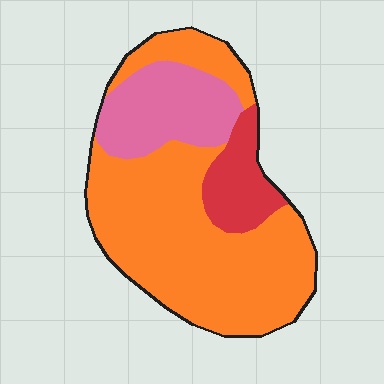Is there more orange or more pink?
Orange.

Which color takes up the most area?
Orange, at roughly 65%.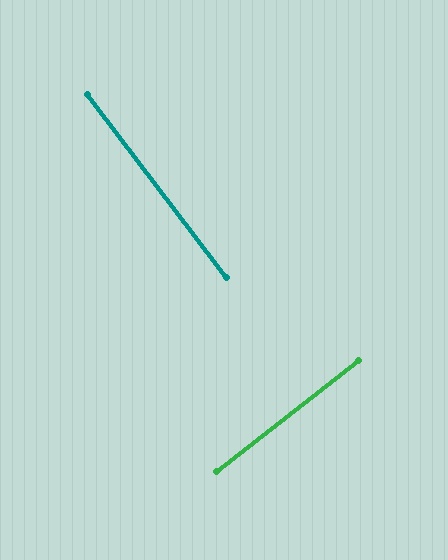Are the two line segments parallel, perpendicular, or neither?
Perpendicular — they meet at approximately 89°.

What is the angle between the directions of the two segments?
Approximately 89 degrees.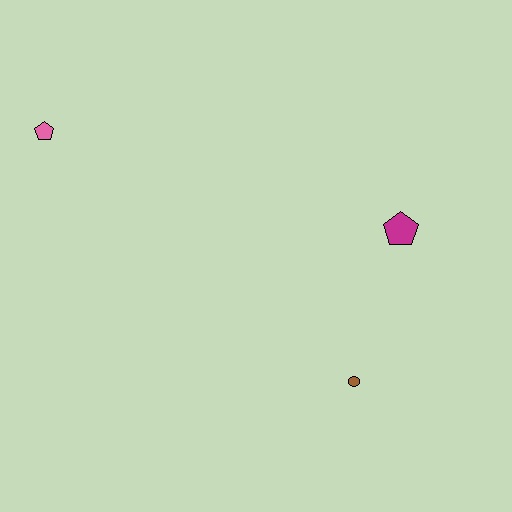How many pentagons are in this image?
There are 2 pentagons.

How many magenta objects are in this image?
There is 1 magenta object.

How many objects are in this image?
There are 3 objects.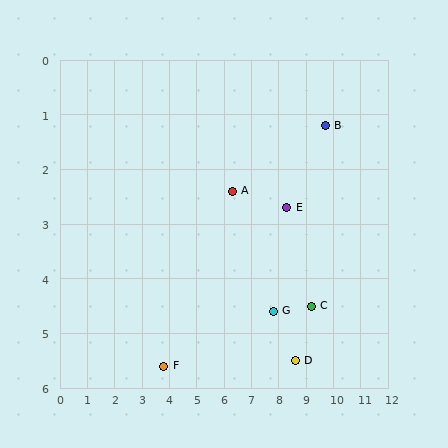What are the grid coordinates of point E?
Point E is at approximately (8.3, 2.7).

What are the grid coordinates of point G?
Point G is at approximately (7.8, 4.6).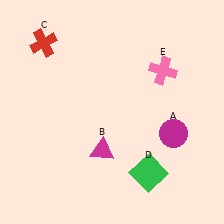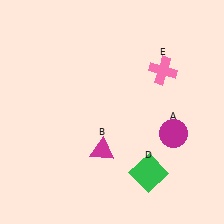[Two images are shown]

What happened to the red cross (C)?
The red cross (C) was removed in Image 2. It was in the top-left area of Image 1.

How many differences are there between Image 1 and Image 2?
There is 1 difference between the two images.